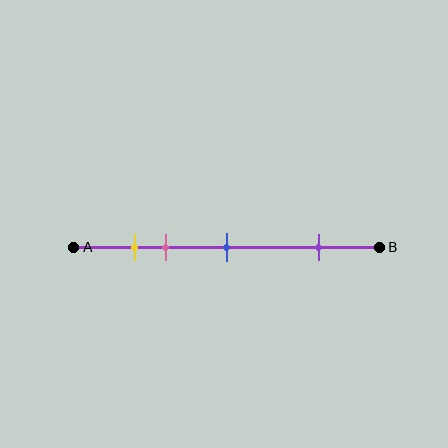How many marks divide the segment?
There are 4 marks dividing the segment.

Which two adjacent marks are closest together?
The yellow and pink marks are the closest adjacent pair.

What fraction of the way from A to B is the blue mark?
The blue mark is approximately 50% (0.5) of the way from A to B.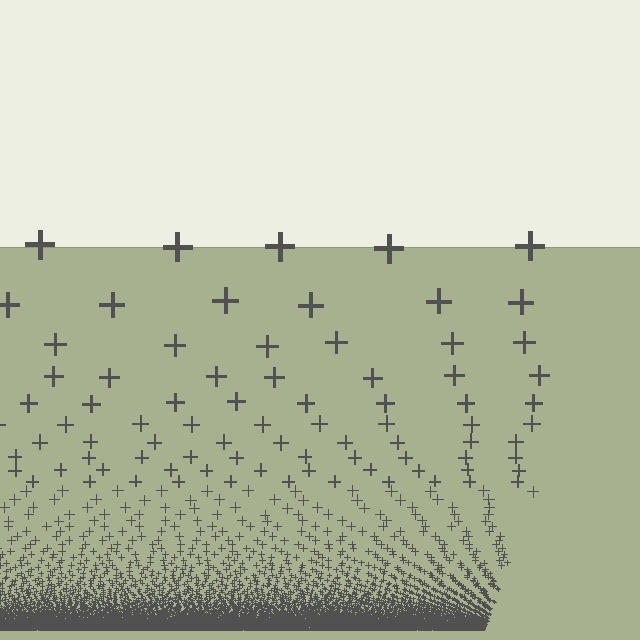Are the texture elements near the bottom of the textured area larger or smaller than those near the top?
Smaller. The gradient is inverted — elements near the bottom are smaller and denser.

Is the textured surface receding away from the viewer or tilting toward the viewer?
The surface appears to tilt toward the viewer. Texture elements get larger and sparser toward the top.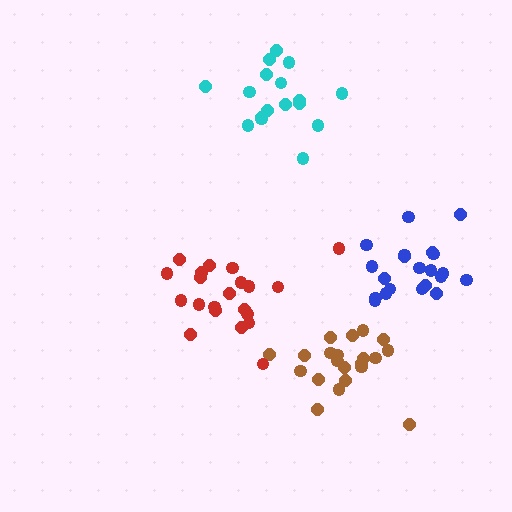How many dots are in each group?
Group 1: 21 dots, Group 2: 21 dots, Group 3: 21 dots, Group 4: 17 dots (80 total).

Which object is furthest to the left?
The red cluster is leftmost.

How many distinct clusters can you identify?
There are 4 distinct clusters.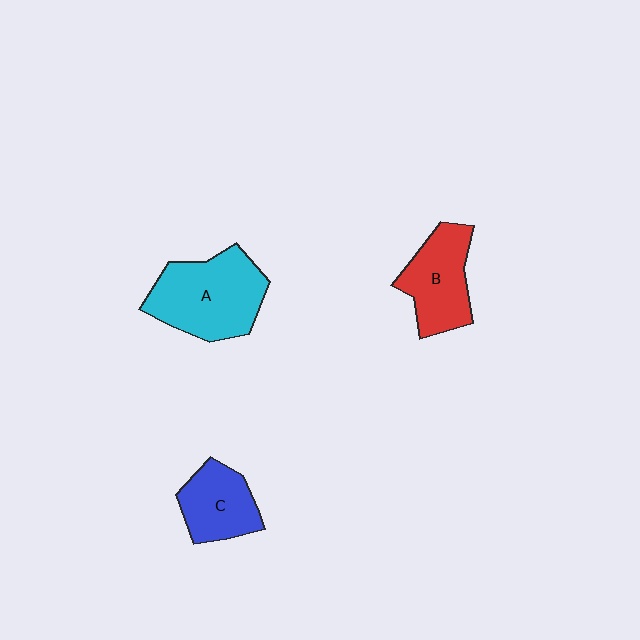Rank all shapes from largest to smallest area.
From largest to smallest: A (cyan), B (red), C (blue).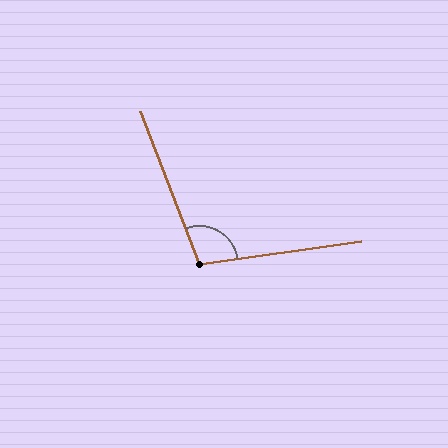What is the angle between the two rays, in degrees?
Approximately 103 degrees.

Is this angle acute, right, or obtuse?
It is obtuse.